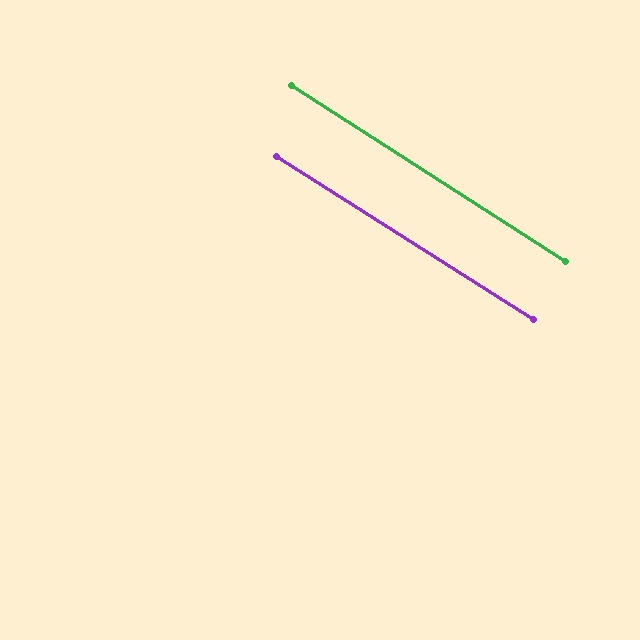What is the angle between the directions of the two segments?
Approximately 0 degrees.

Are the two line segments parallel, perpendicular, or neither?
Parallel — their directions differ by only 0.3°.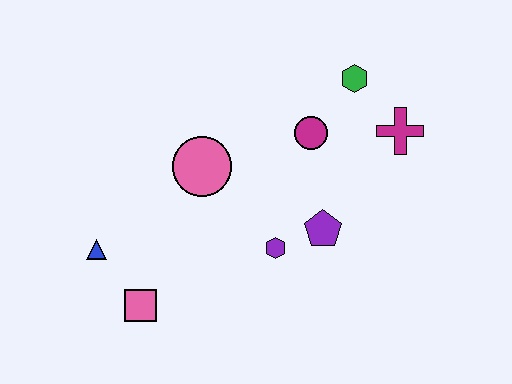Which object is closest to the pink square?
The blue triangle is closest to the pink square.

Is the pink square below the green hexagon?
Yes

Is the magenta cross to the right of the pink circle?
Yes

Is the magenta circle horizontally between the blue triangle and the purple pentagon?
Yes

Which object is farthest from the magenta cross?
The blue triangle is farthest from the magenta cross.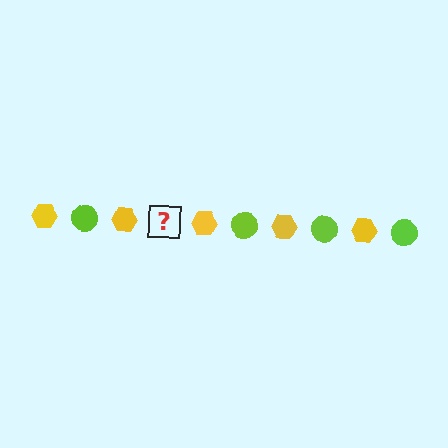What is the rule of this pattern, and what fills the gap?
The rule is that the pattern alternates between yellow hexagon and lime circle. The gap should be filled with a lime circle.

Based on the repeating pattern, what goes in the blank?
The blank should be a lime circle.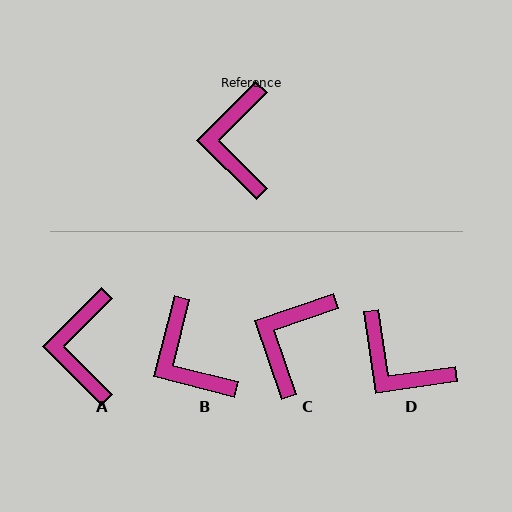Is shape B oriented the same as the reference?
No, it is off by about 31 degrees.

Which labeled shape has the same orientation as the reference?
A.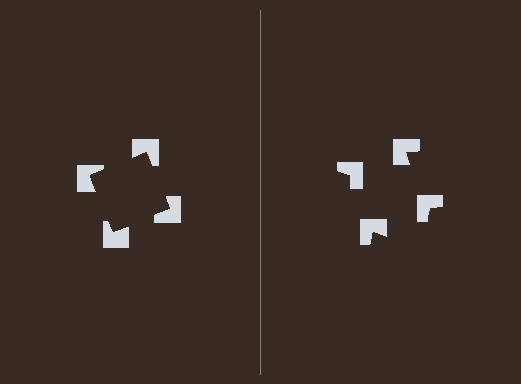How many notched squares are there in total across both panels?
8 — 4 on each side.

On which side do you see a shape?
An illusory square appears on the left side. On the right side the wedge cuts are rotated, so no coherent shape forms.